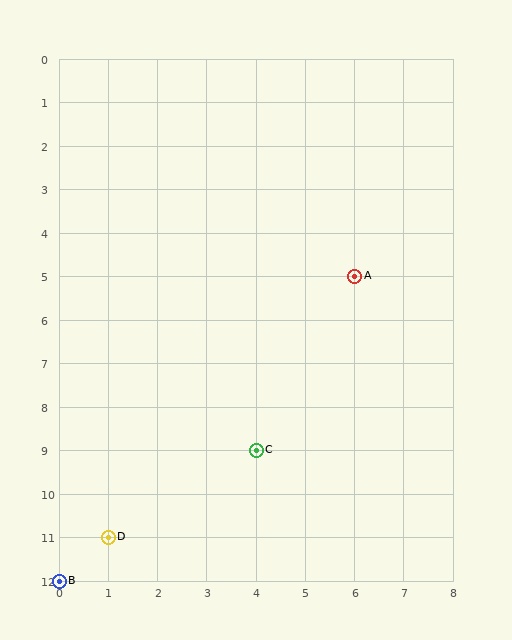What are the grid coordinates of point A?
Point A is at grid coordinates (6, 5).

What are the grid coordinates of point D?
Point D is at grid coordinates (1, 11).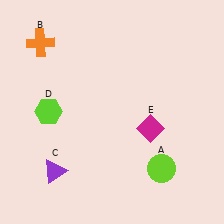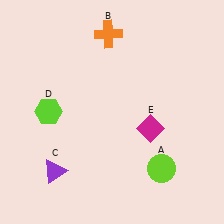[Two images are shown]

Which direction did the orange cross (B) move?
The orange cross (B) moved right.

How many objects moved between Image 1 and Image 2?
1 object moved between the two images.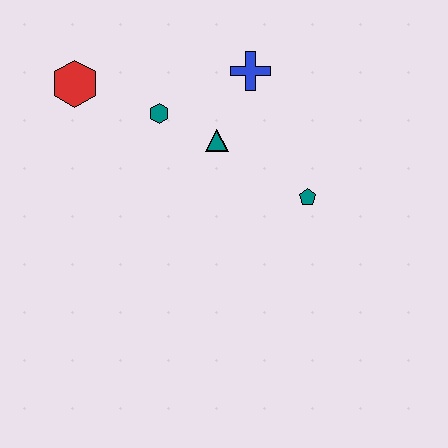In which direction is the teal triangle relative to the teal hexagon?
The teal triangle is to the right of the teal hexagon.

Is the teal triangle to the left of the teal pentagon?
Yes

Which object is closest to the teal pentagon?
The teal triangle is closest to the teal pentagon.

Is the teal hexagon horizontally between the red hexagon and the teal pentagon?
Yes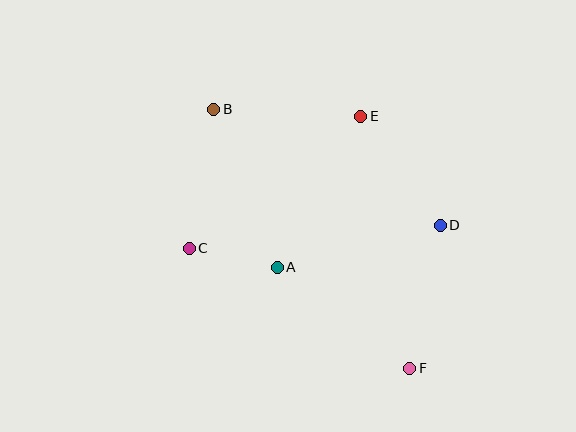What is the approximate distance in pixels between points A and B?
The distance between A and B is approximately 170 pixels.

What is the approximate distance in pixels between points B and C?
The distance between B and C is approximately 141 pixels.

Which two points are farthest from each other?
Points B and F are farthest from each other.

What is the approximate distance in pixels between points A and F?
The distance between A and F is approximately 166 pixels.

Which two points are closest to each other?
Points A and C are closest to each other.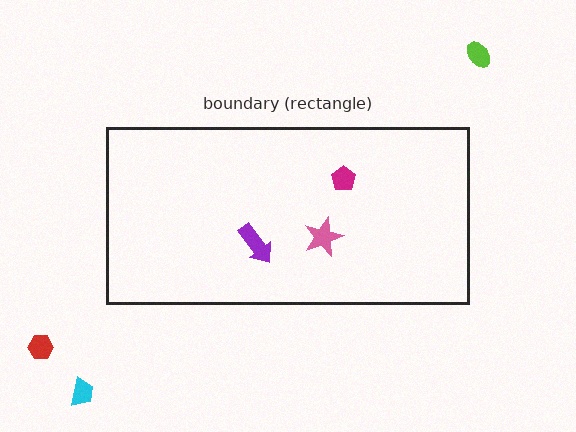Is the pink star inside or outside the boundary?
Inside.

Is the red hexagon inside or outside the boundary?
Outside.